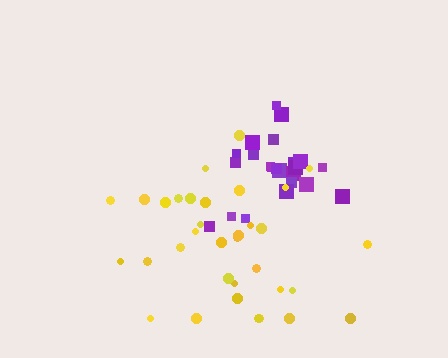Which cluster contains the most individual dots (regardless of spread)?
Yellow (34).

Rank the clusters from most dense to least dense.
purple, yellow.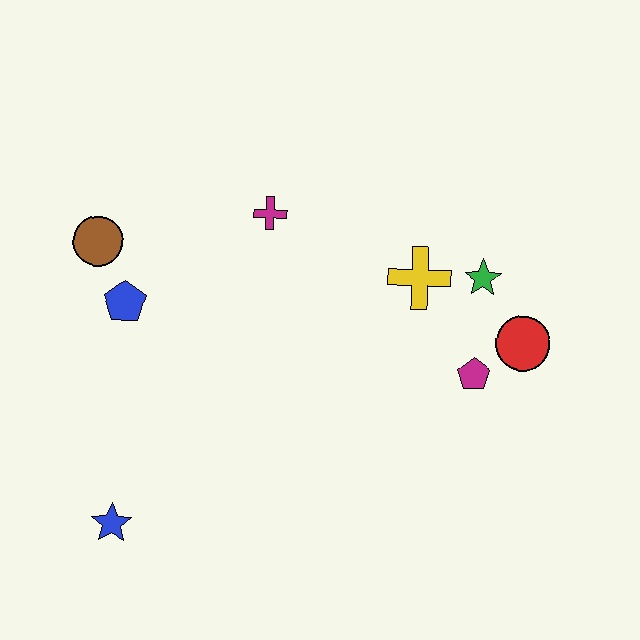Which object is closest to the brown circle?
The blue pentagon is closest to the brown circle.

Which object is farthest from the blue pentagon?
The red circle is farthest from the blue pentagon.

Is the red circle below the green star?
Yes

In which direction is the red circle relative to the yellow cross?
The red circle is to the right of the yellow cross.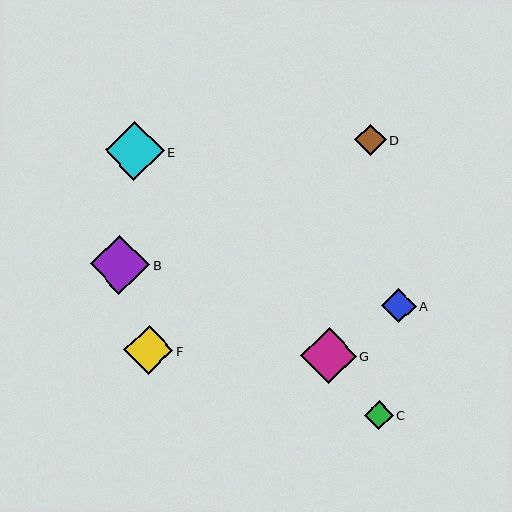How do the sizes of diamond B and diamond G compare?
Diamond B and diamond G are approximately the same size.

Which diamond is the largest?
Diamond B is the largest with a size of approximately 59 pixels.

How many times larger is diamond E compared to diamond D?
Diamond E is approximately 1.8 times the size of diamond D.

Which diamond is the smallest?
Diamond C is the smallest with a size of approximately 29 pixels.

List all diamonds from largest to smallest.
From largest to smallest: B, E, G, F, A, D, C.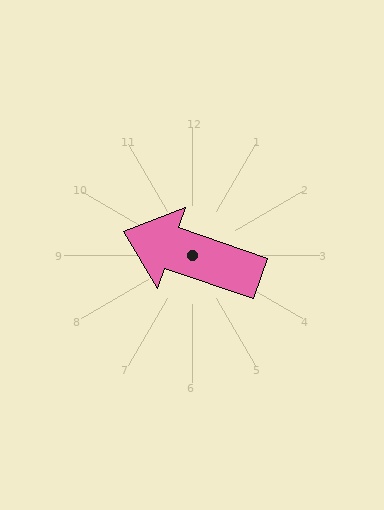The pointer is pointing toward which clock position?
Roughly 10 o'clock.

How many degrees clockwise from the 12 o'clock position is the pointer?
Approximately 289 degrees.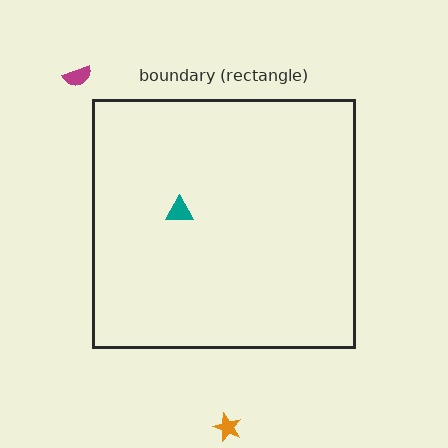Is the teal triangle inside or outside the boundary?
Inside.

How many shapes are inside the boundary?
1 inside, 2 outside.